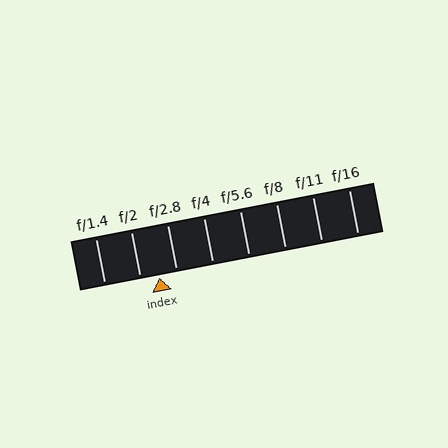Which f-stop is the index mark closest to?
The index mark is closest to f/2.8.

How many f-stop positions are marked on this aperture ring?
There are 8 f-stop positions marked.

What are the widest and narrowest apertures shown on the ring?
The widest aperture shown is f/1.4 and the narrowest is f/16.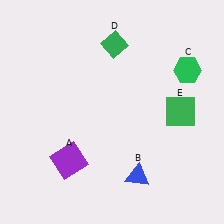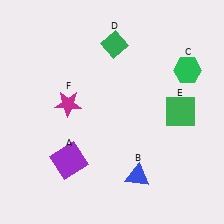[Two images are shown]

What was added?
A magenta star (F) was added in Image 2.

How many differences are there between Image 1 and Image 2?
There is 1 difference between the two images.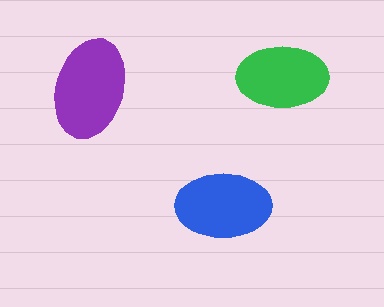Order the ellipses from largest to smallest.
the purple one, the blue one, the green one.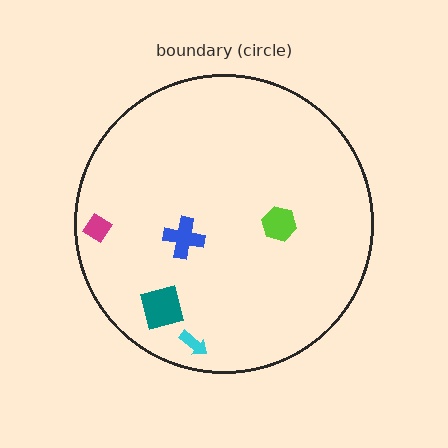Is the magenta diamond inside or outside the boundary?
Inside.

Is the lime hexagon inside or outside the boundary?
Inside.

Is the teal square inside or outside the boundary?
Inside.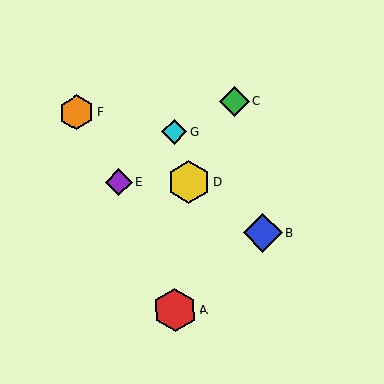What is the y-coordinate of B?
Object B is at y≈232.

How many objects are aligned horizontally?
2 objects (D, E) are aligned horizontally.